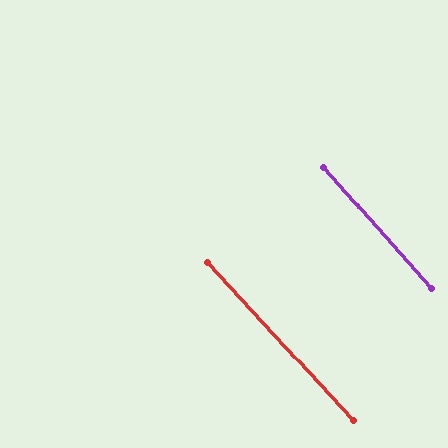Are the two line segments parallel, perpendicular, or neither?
Parallel — their directions differ by only 0.8°.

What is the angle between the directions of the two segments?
Approximately 1 degree.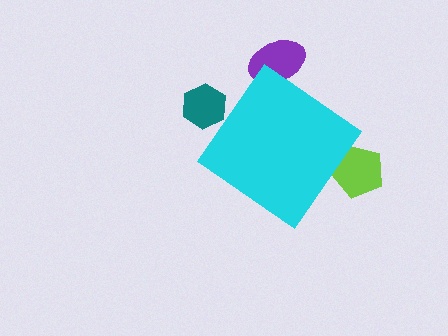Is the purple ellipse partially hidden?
Yes, the purple ellipse is partially hidden behind the cyan diamond.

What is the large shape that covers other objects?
A cyan diamond.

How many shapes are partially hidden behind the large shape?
3 shapes are partially hidden.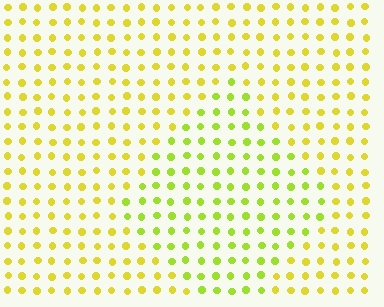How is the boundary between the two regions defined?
The boundary is defined purely by a slight shift in hue (about 26 degrees). Spacing, size, and orientation are identical on both sides.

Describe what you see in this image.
The image is filled with small yellow elements in a uniform arrangement. A diamond-shaped region is visible where the elements are tinted to a slightly different hue, forming a subtle color boundary.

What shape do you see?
I see a diamond.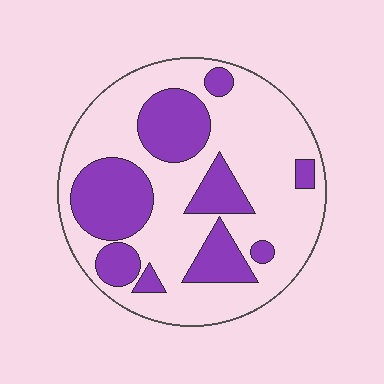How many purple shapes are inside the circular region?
9.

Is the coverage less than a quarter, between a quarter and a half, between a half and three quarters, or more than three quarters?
Between a quarter and a half.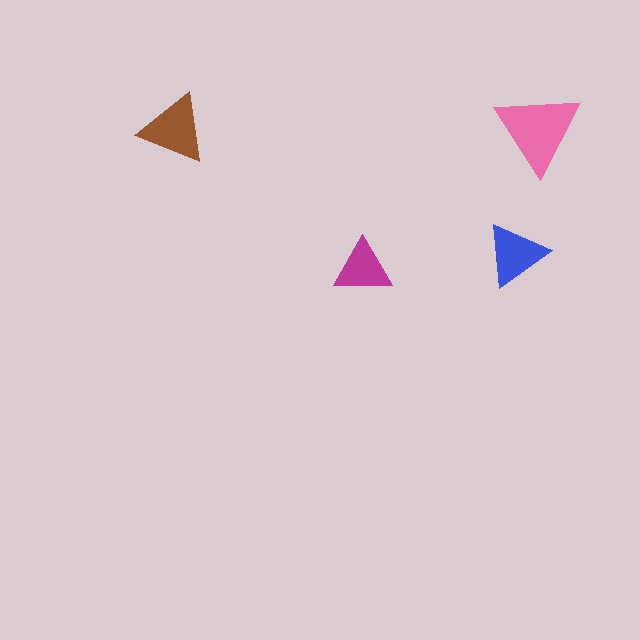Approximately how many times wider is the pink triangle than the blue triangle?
About 1.5 times wider.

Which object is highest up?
The brown triangle is topmost.